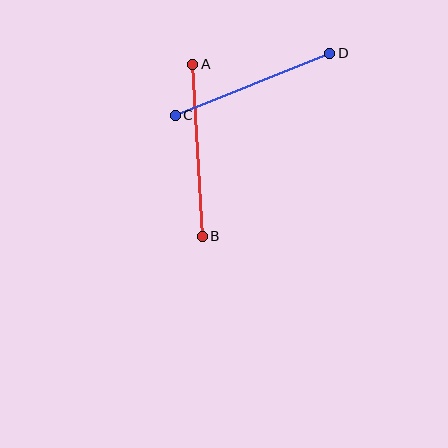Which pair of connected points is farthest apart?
Points A and B are farthest apart.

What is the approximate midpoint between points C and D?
The midpoint is at approximately (252, 84) pixels.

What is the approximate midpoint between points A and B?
The midpoint is at approximately (198, 150) pixels.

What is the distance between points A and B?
The distance is approximately 172 pixels.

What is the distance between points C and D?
The distance is approximately 167 pixels.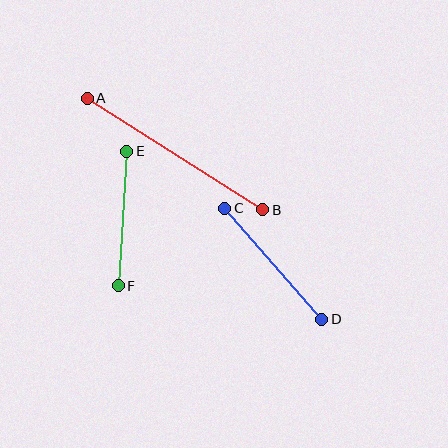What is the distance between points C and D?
The distance is approximately 148 pixels.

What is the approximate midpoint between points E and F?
The midpoint is at approximately (123, 218) pixels.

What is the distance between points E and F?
The distance is approximately 135 pixels.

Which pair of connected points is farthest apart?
Points A and B are farthest apart.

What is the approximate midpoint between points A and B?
The midpoint is at approximately (175, 154) pixels.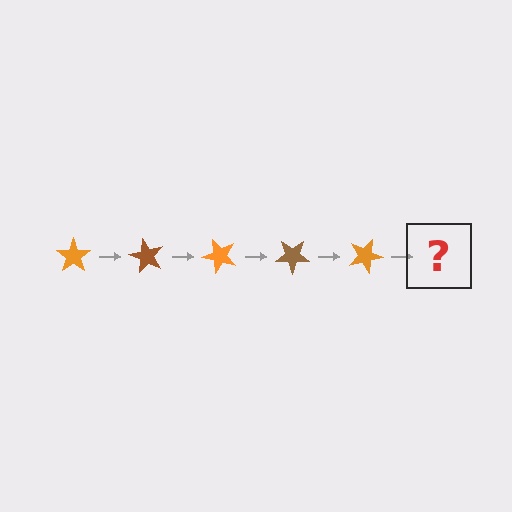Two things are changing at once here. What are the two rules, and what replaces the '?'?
The two rules are that it rotates 60 degrees each step and the color cycles through orange and brown. The '?' should be a brown star, rotated 300 degrees from the start.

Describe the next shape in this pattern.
It should be a brown star, rotated 300 degrees from the start.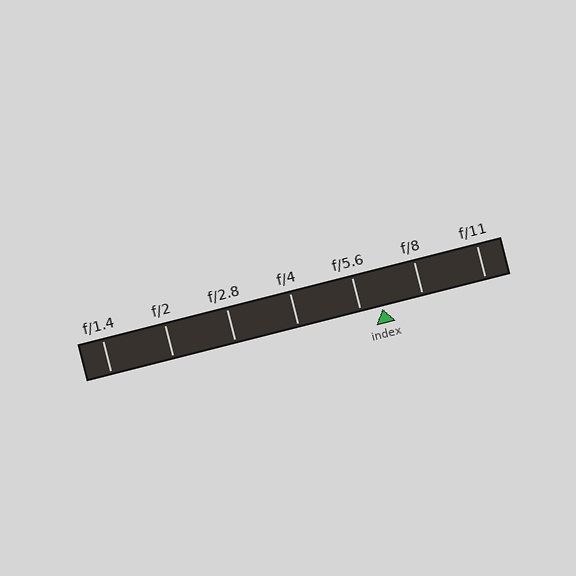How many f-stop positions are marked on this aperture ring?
There are 7 f-stop positions marked.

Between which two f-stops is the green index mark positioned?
The index mark is between f/5.6 and f/8.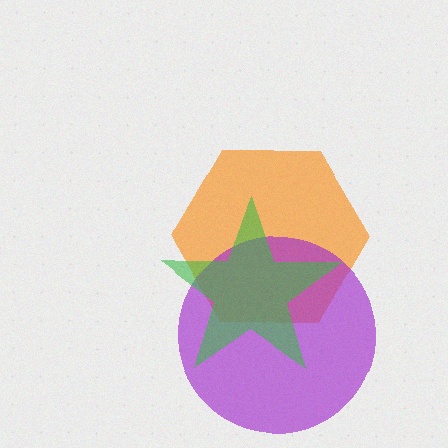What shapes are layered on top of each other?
The layered shapes are: an orange hexagon, a purple circle, a green star.